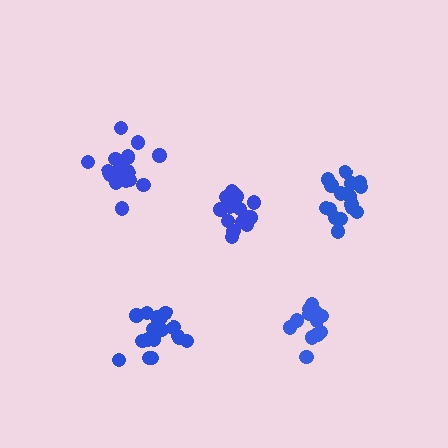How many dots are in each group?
Group 1: 18 dots, Group 2: 18 dots, Group 3: 16 dots, Group 4: 12 dots, Group 5: 16 dots (80 total).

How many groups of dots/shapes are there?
There are 5 groups.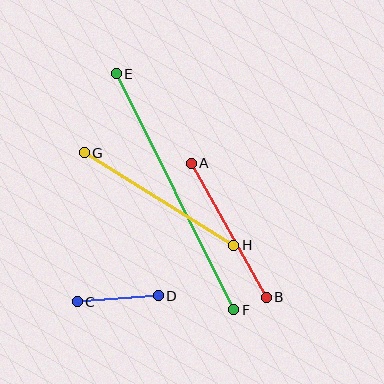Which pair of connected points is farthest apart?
Points E and F are farthest apart.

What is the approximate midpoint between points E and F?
The midpoint is at approximately (175, 192) pixels.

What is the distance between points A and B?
The distance is approximately 153 pixels.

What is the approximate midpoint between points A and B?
The midpoint is at approximately (229, 230) pixels.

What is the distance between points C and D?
The distance is approximately 81 pixels.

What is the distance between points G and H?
The distance is approximately 176 pixels.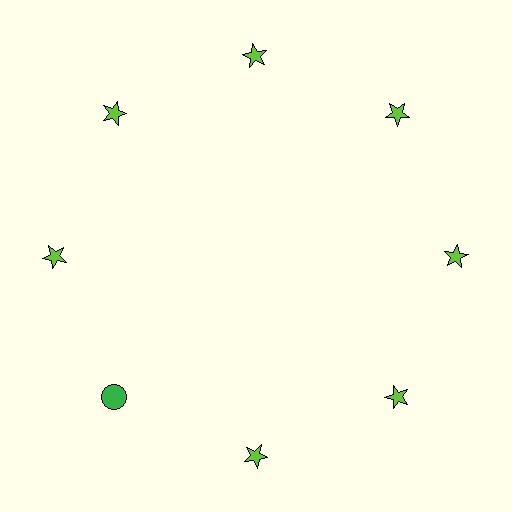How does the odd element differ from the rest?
It differs in both color (green instead of lime) and shape (circle instead of star).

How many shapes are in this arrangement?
There are 8 shapes arranged in a ring pattern.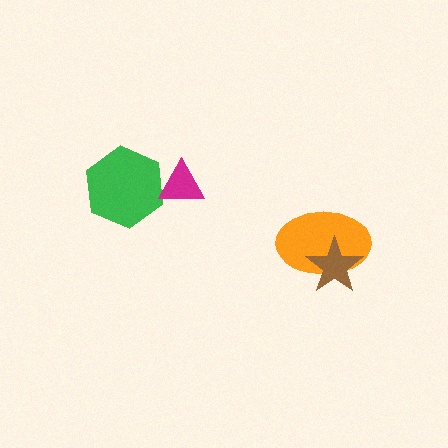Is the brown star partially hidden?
No, no other shape covers it.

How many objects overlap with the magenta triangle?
1 object overlaps with the magenta triangle.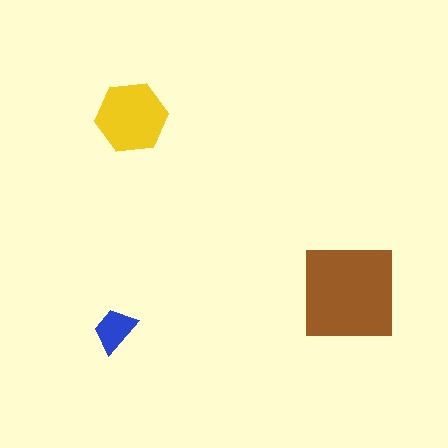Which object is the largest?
The brown square.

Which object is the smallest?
The blue trapezoid.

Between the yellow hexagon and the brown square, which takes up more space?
The brown square.